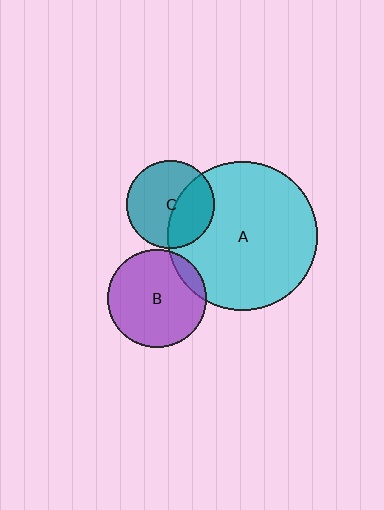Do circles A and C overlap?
Yes.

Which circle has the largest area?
Circle A (cyan).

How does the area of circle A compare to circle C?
Approximately 2.9 times.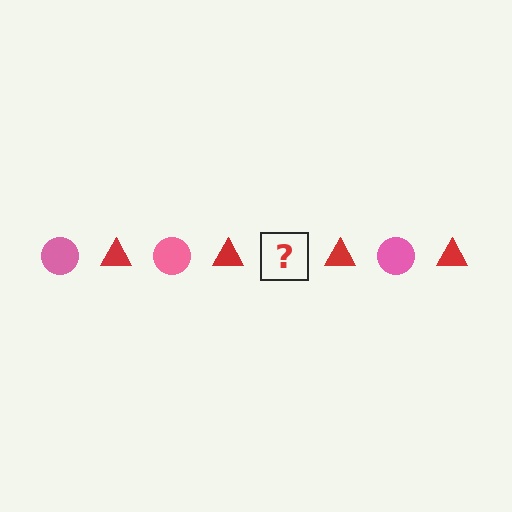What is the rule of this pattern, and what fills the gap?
The rule is that the pattern alternates between pink circle and red triangle. The gap should be filled with a pink circle.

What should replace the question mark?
The question mark should be replaced with a pink circle.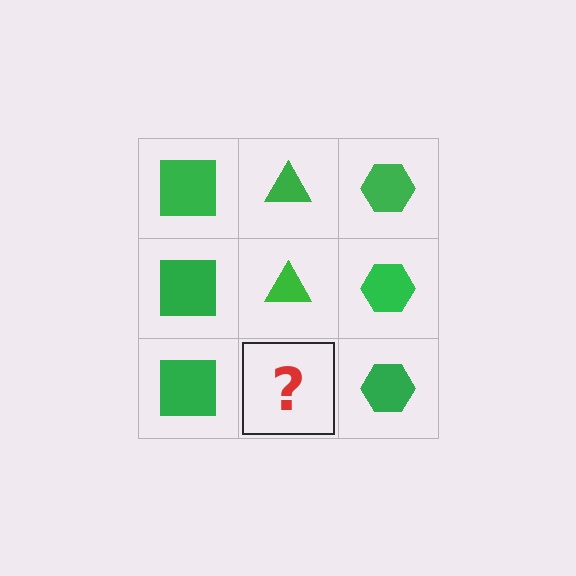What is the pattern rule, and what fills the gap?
The rule is that each column has a consistent shape. The gap should be filled with a green triangle.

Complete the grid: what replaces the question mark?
The question mark should be replaced with a green triangle.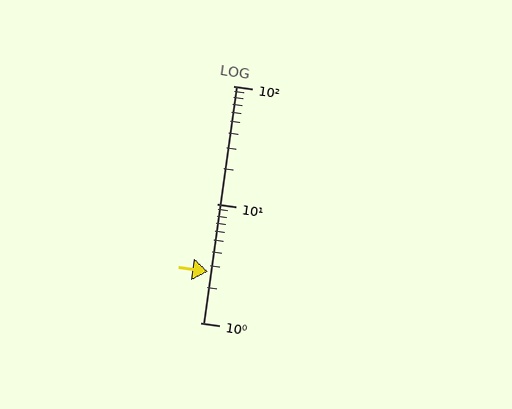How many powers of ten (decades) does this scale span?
The scale spans 2 decades, from 1 to 100.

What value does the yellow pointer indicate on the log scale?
The pointer indicates approximately 2.7.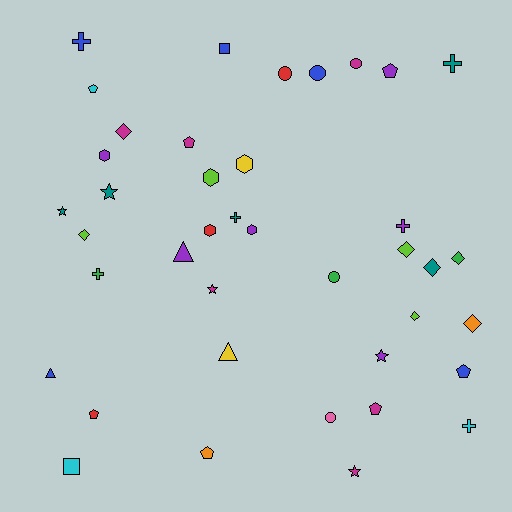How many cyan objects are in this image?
There are 3 cyan objects.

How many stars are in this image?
There are 5 stars.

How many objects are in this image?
There are 40 objects.